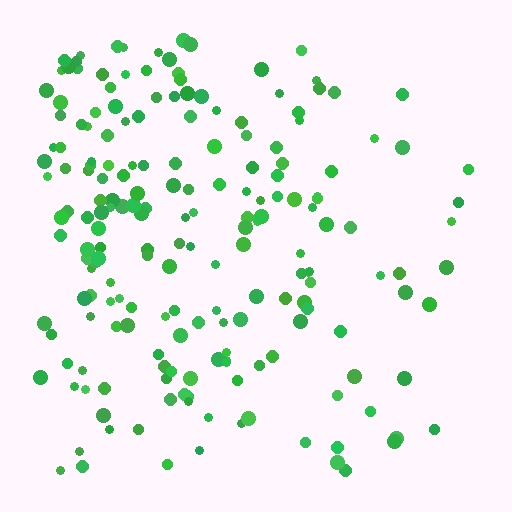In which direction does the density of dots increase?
From right to left, with the left side densest.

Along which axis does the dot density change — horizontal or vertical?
Horizontal.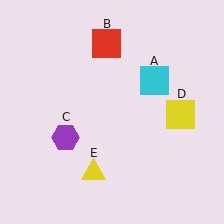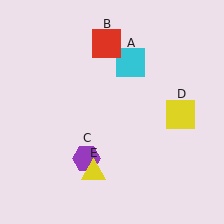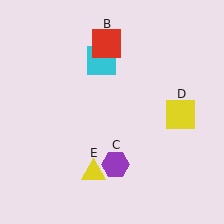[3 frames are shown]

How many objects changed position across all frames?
2 objects changed position: cyan square (object A), purple hexagon (object C).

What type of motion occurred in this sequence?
The cyan square (object A), purple hexagon (object C) rotated counterclockwise around the center of the scene.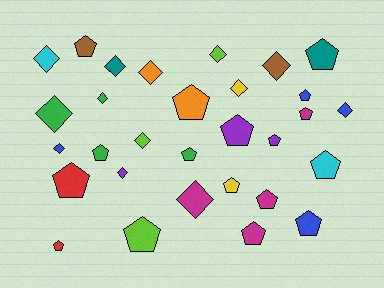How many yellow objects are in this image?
There are 2 yellow objects.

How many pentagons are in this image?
There are 17 pentagons.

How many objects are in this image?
There are 30 objects.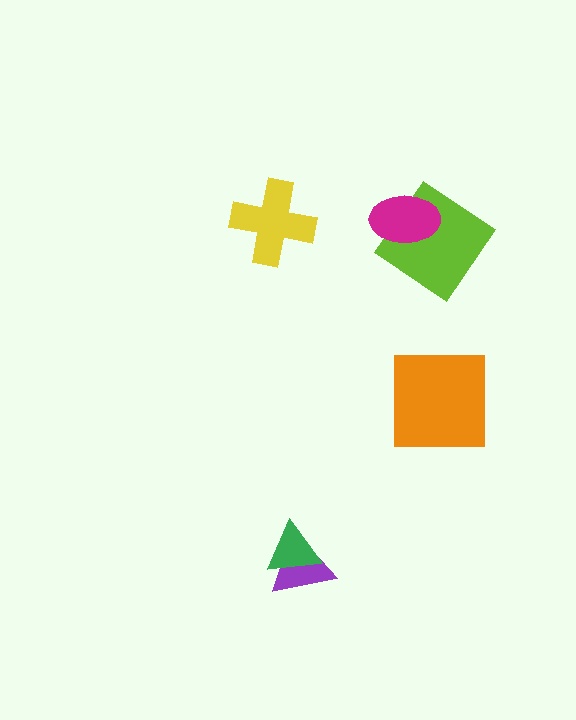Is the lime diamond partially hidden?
Yes, it is partially covered by another shape.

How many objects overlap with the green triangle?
1 object overlaps with the green triangle.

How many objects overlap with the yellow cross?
0 objects overlap with the yellow cross.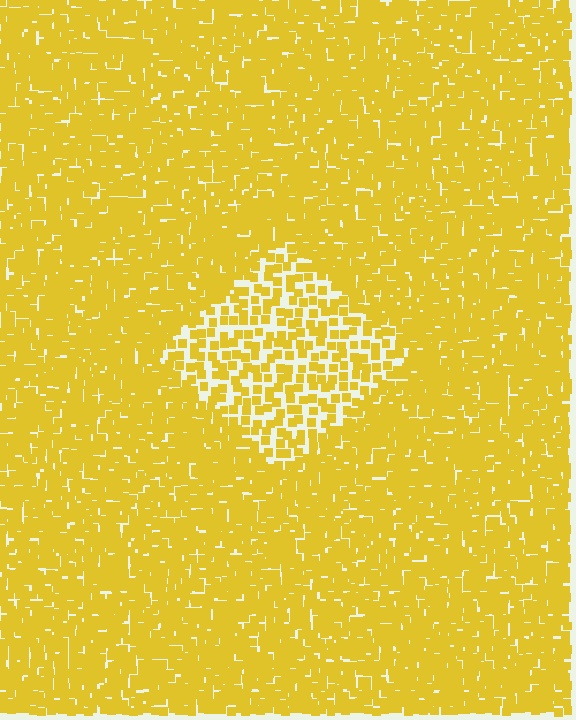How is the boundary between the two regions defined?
The boundary is defined by a change in element density (approximately 2.1x ratio). All elements are the same color, size, and shape.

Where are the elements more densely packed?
The elements are more densely packed outside the diamond boundary.